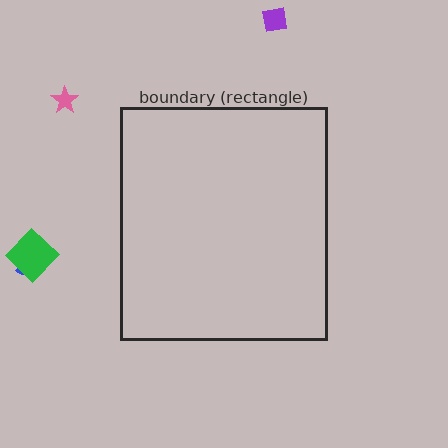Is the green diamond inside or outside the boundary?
Outside.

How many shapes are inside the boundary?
0 inside, 4 outside.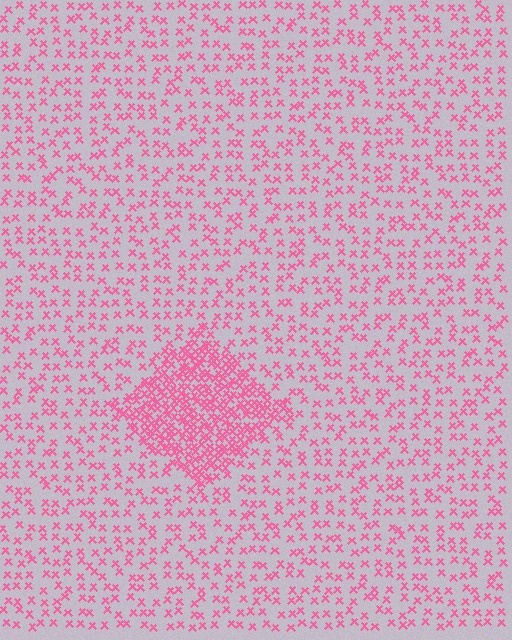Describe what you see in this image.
The image contains small pink elements arranged at two different densities. A diamond-shaped region is visible where the elements are more densely packed than the surrounding area.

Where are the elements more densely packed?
The elements are more densely packed inside the diamond boundary.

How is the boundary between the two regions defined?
The boundary is defined by a change in element density (approximately 2.8x ratio). All elements are the same color, size, and shape.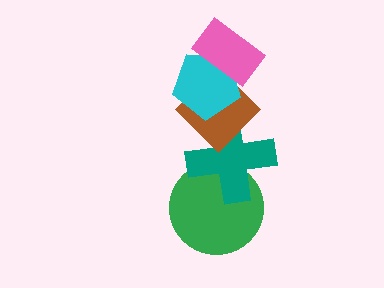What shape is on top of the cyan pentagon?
The pink rectangle is on top of the cyan pentagon.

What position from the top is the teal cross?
The teal cross is 4th from the top.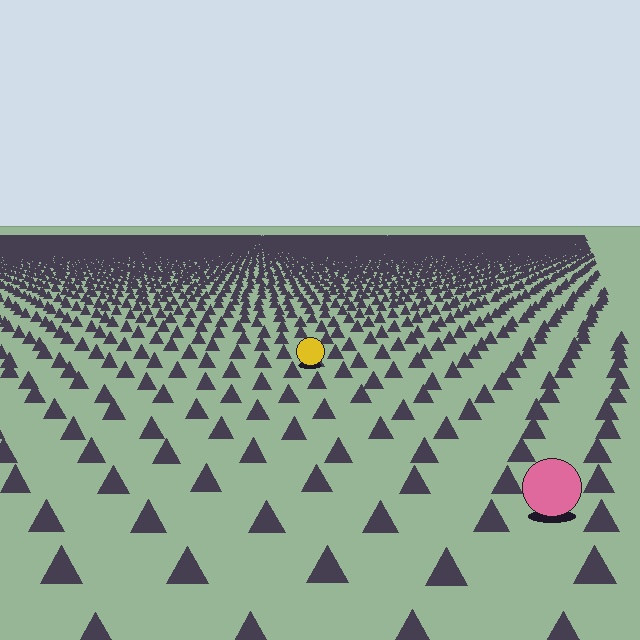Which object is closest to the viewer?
The pink circle is closest. The texture marks near it are larger and more spread out.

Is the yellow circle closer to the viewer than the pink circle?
No. The pink circle is closer — you can tell from the texture gradient: the ground texture is coarser near it.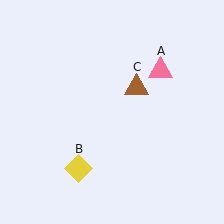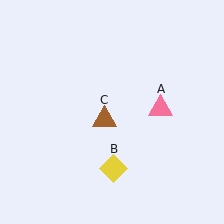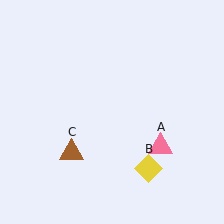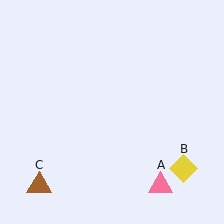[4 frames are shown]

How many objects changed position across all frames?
3 objects changed position: pink triangle (object A), yellow diamond (object B), brown triangle (object C).